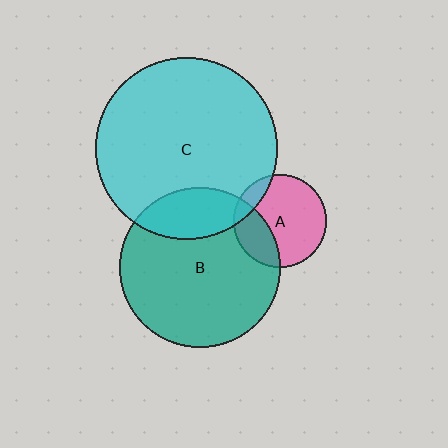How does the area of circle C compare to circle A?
Approximately 3.9 times.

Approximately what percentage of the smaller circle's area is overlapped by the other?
Approximately 10%.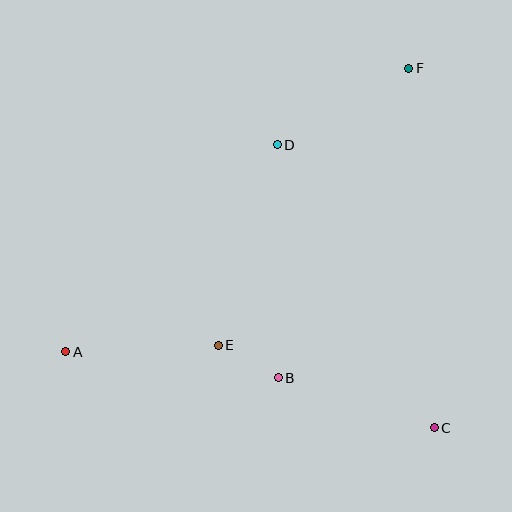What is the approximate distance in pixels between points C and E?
The distance between C and E is approximately 231 pixels.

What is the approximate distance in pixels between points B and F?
The distance between B and F is approximately 336 pixels.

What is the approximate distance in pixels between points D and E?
The distance between D and E is approximately 209 pixels.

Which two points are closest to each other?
Points B and E are closest to each other.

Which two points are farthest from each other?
Points A and F are farthest from each other.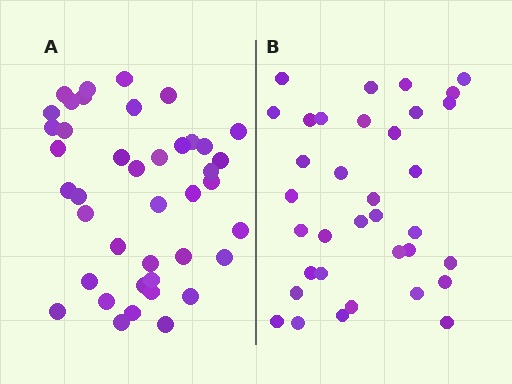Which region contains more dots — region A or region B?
Region A (the left region) has more dots.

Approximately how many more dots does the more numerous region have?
Region A has about 6 more dots than region B.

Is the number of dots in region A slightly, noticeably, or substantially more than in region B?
Region A has only slightly more — the two regions are fairly close. The ratio is roughly 1.2 to 1.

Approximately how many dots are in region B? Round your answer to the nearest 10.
About 40 dots. (The exact count is 35, which rounds to 40.)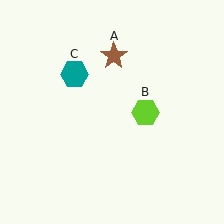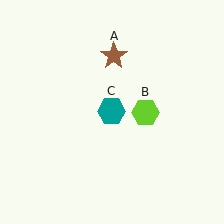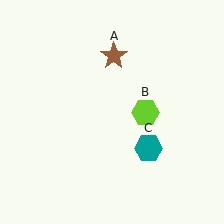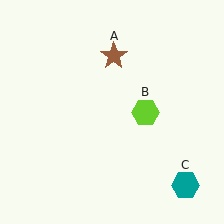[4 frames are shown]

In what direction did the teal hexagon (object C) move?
The teal hexagon (object C) moved down and to the right.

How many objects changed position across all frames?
1 object changed position: teal hexagon (object C).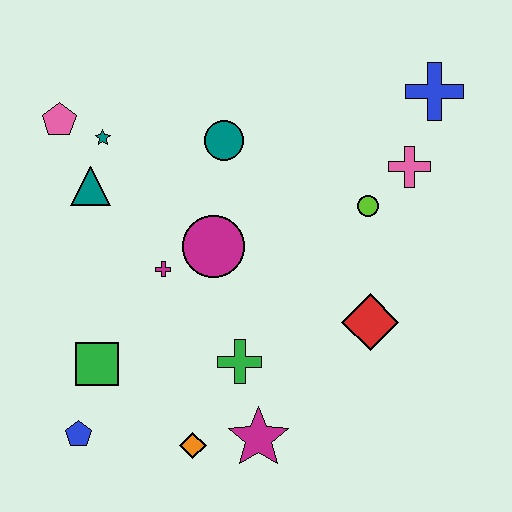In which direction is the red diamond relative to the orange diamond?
The red diamond is to the right of the orange diamond.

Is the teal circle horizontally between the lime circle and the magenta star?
No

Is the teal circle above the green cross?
Yes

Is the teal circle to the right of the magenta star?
No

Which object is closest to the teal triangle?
The teal star is closest to the teal triangle.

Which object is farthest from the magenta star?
The blue cross is farthest from the magenta star.